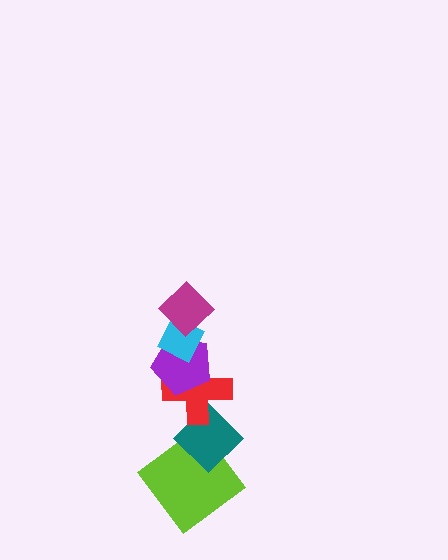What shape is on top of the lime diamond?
The teal diamond is on top of the lime diamond.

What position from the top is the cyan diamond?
The cyan diamond is 2nd from the top.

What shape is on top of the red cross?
The purple pentagon is on top of the red cross.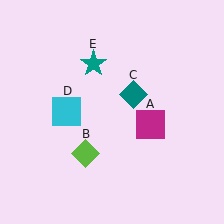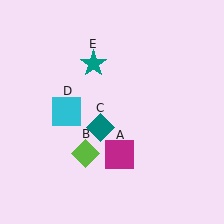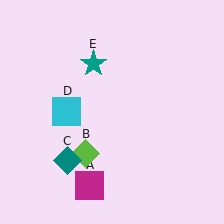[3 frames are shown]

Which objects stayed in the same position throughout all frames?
Lime diamond (object B) and cyan square (object D) and teal star (object E) remained stationary.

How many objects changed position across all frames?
2 objects changed position: magenta square (object A), teal diamond (object C).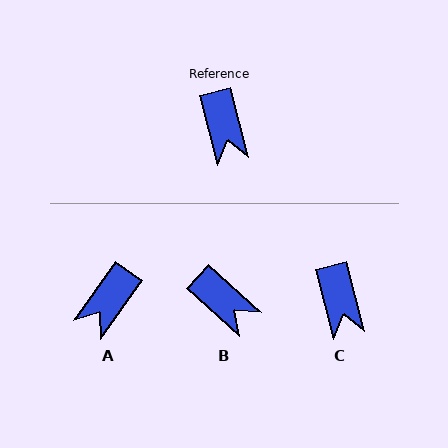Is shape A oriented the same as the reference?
No, it is off by about 50 degrees.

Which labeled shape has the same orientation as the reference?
C.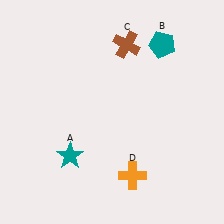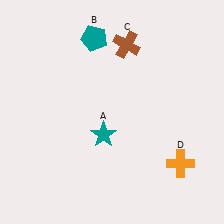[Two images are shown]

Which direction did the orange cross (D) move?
The orange cross (D) moved right.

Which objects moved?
The objects that moved are: the teal star (A), the teal pentagon (B), the orange cross (D).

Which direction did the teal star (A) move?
The teal star (A) moved right.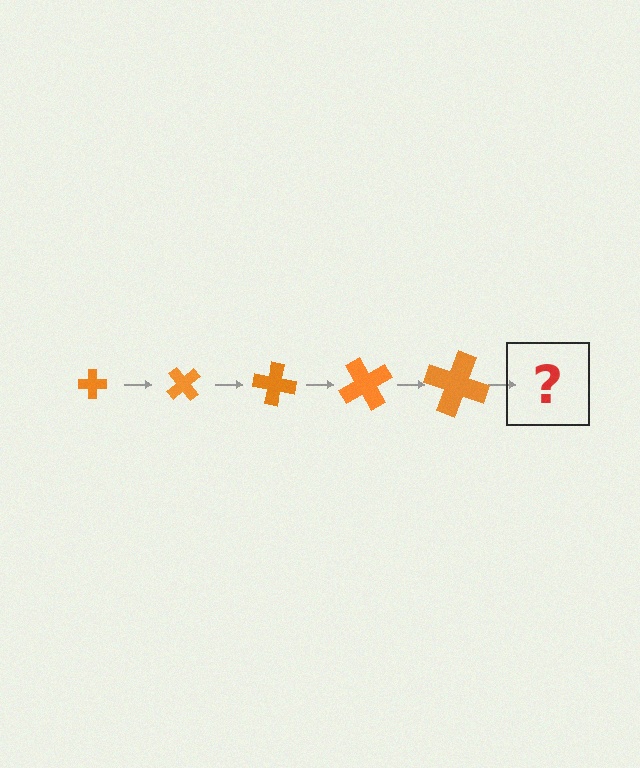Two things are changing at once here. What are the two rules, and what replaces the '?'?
The two rules are that the cross grows larger each step and it rotates 50 degrees each step. The '?' should be a cross, larger than the previous one and rotated 250 degrees from the start.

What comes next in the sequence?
The next element should be a cross, larger than the previous one and rotated 250 degrees from the start.